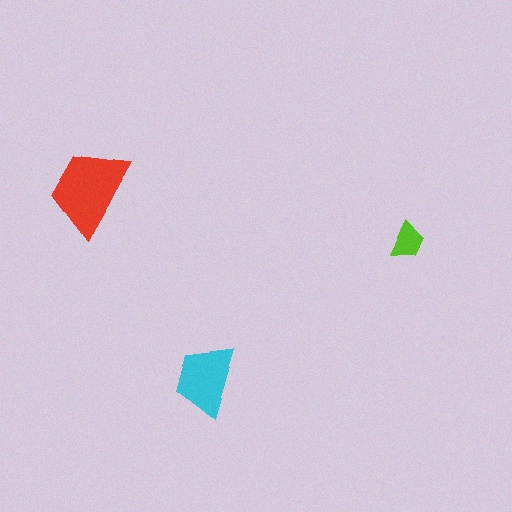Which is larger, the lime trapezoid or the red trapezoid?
The red one.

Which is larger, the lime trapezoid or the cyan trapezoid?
The cyan one.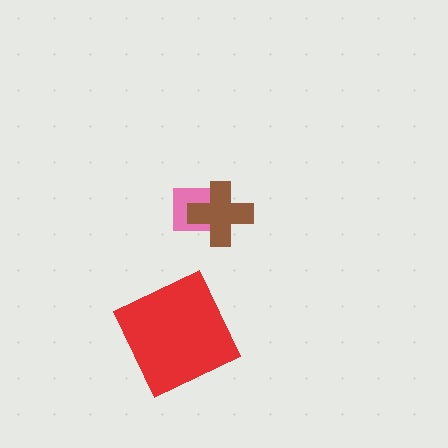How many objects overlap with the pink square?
1 object overlaps with the pink square.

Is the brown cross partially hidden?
No, no other shape covers it.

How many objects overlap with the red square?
0 objects overlap with the red square.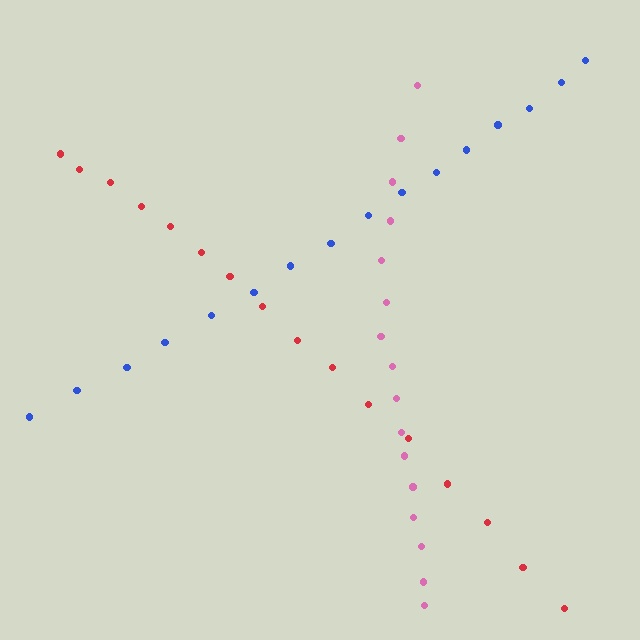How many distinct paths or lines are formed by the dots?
There are 3 distinct paths.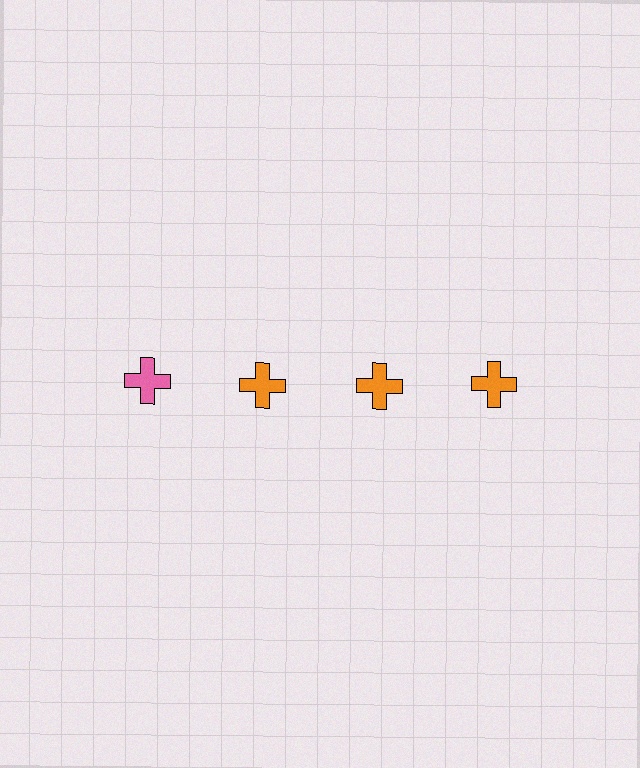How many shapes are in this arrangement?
There are 4 shapes arranged in a grid pattern.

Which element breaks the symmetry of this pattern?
The pink cross in the top row, leftmost column breaks the symmetry. All other shapes are orange crosses.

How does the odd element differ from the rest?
It has a different color: pink instead of orange.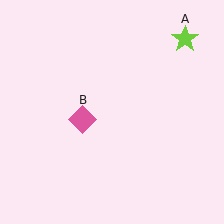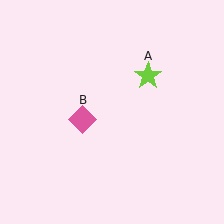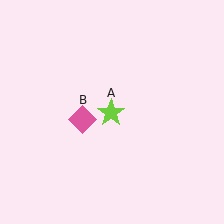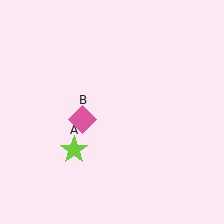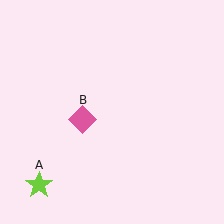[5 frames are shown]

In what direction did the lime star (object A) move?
The lime star (object A) moved down and to the left.